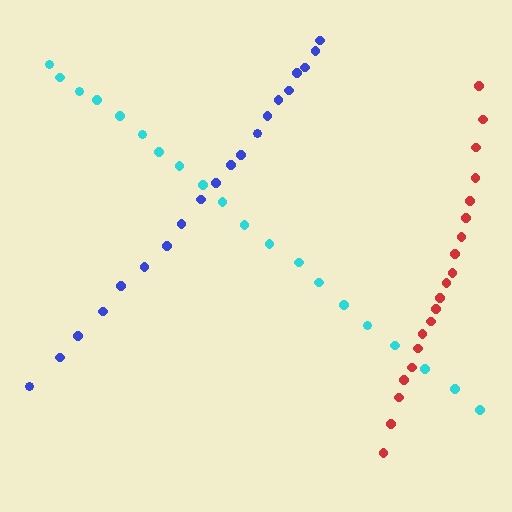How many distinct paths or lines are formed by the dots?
There are 3 distinct paths.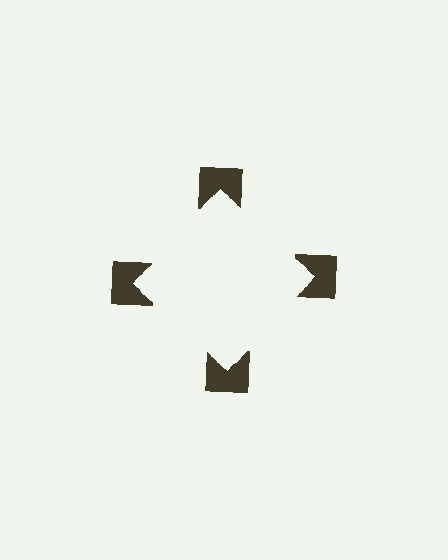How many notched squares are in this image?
There are 4 — one at each vertex of the illusory square.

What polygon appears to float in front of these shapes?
An illusory square — its edges are inferred from the aligned wedge cuts in the notched squares, not physically drawn.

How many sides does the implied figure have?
4 sides.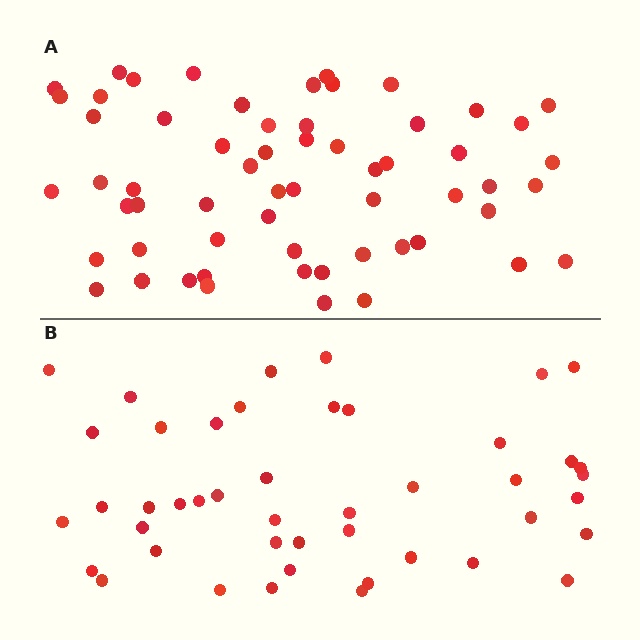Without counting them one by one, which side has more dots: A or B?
Region A (the top region) has more dots.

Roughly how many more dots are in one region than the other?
Region A has approximately 15 more dots than region B.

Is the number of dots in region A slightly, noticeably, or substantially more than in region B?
Region A has noticeably more, but not dramatically so. The ratio is roughly 1.3 to 1.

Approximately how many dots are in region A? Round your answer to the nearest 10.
About 60 dots.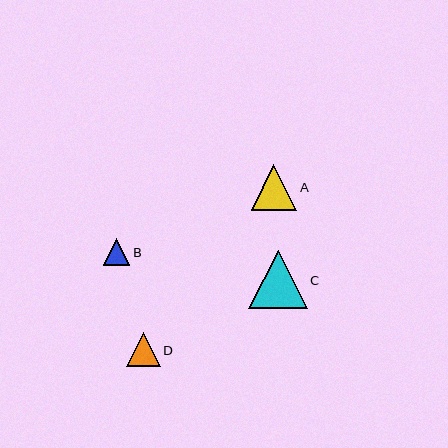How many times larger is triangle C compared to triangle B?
Triangle C is approximately 2.2 times the size of triangle B.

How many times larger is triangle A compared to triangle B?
Triangle A is approximately 1.7 times the size of triangle B.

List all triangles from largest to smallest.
From largest to smallest: C, A, D, B.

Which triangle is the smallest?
Triangle B is the smallest with a size of approximately 27 pixels.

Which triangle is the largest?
Triangle C is the largest with a size of approximately 58 pixels.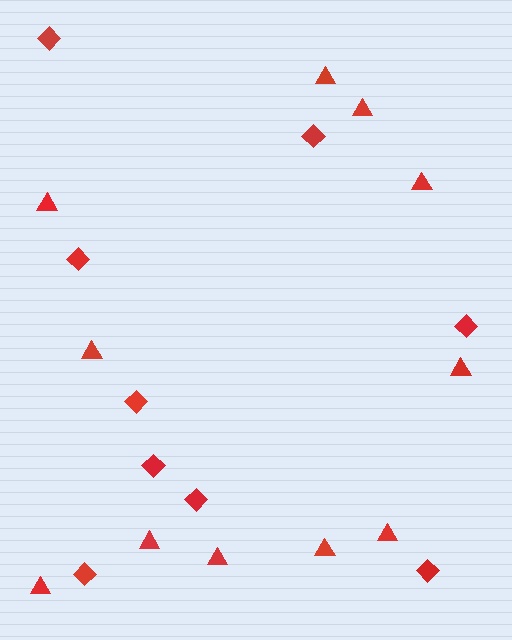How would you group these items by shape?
There are 2 groups: one group of triangles (11) and one group of diamonds (9).